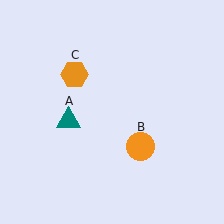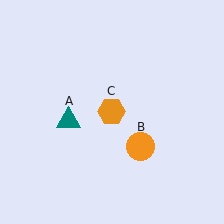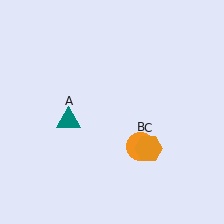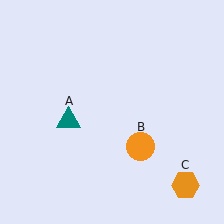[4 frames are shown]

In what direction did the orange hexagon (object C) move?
The orange hexagon (object C) moved down and to the right.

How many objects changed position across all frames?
1 object changed position: orange hexagon (object C).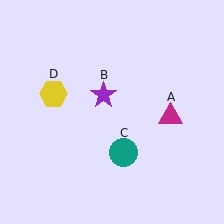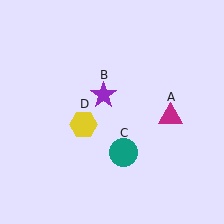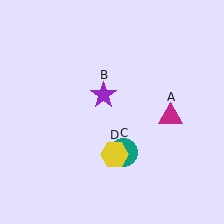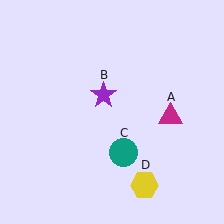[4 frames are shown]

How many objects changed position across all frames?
1 object changed position: yellow hexagon (object D).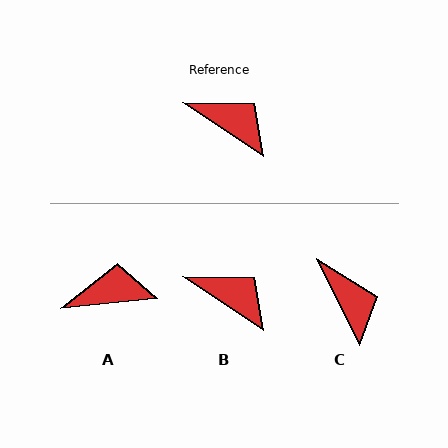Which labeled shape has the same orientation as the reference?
B.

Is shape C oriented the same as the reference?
No, it is off by about 30 degrees.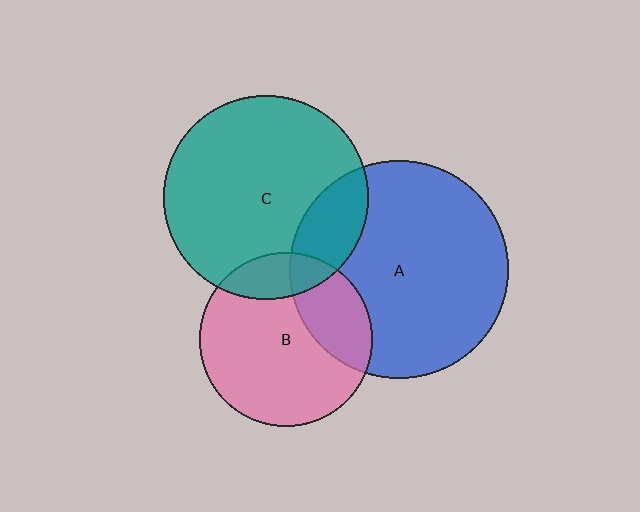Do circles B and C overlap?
Yes.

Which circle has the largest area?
Circle A (blue).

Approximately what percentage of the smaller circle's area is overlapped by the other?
Approximately 15%.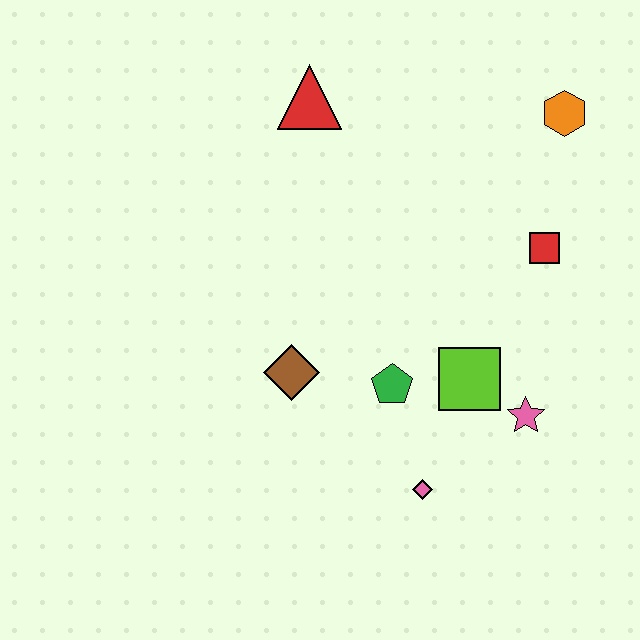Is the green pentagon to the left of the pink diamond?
Yes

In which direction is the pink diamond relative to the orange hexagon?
The pink diamond is below the orange hexagon.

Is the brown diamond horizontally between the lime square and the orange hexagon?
No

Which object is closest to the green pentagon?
The lime square is closest to the green pentagon.